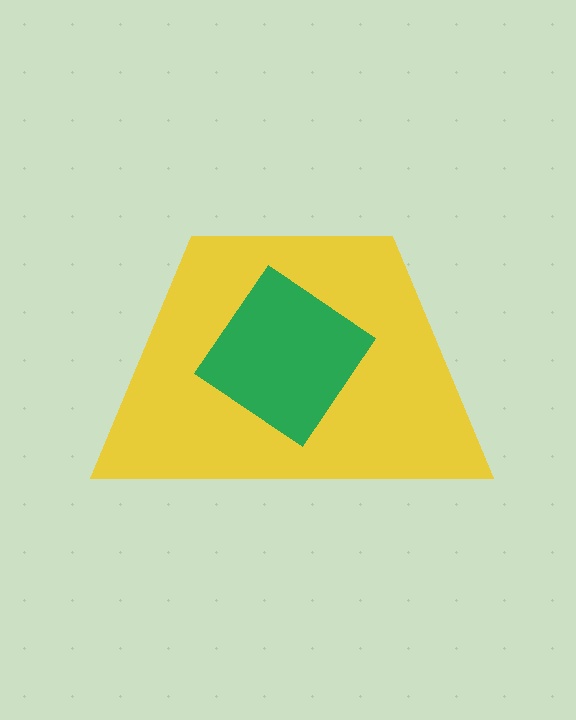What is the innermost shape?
The green diamond.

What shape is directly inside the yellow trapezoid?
The green diamond.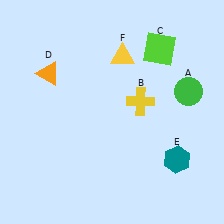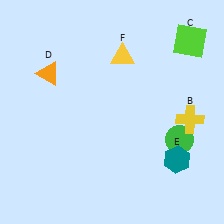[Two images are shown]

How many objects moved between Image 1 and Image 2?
3 objects moved between the two images.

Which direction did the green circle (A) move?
The green circle (A) moved down.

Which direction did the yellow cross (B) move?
The yellow cross (B) moved right.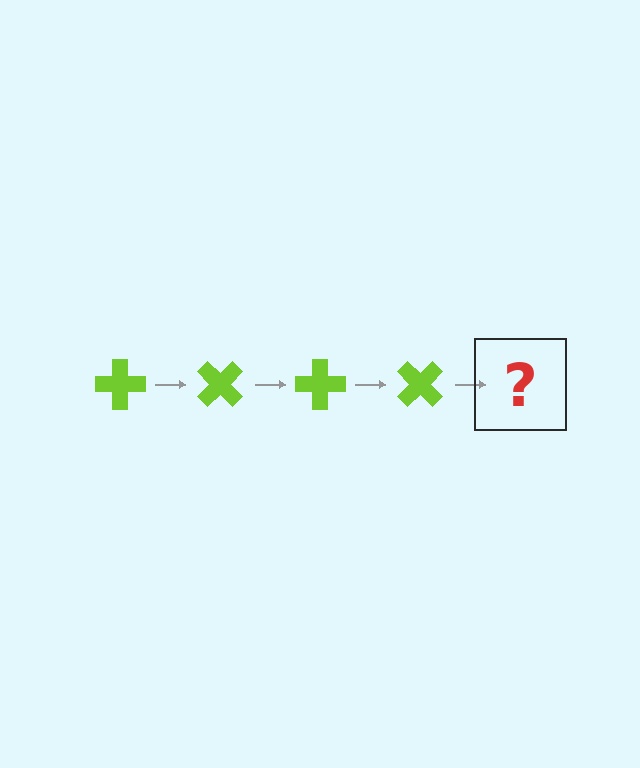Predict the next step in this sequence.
The next step is a lime cross rotated 180 degrees.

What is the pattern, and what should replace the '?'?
The pattern is that the cross rotates 45 degrees each step. The '?' should be a lime cross rotated 180 degrees.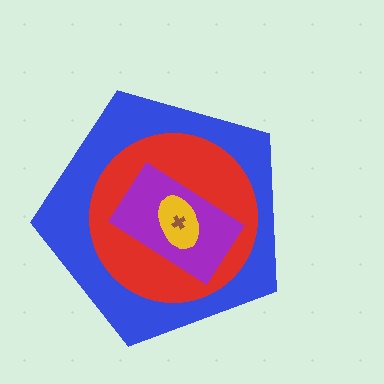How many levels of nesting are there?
5.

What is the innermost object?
The brown cross.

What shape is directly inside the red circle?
The purple rectangle.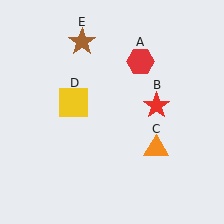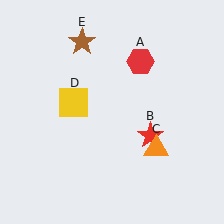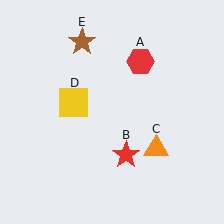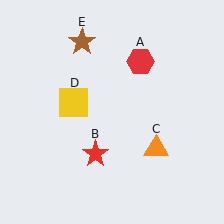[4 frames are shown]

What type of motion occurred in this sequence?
The red star (object B) rotated clockwise around the center of the scene.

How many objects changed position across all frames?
1 object changed position: red star (object B).